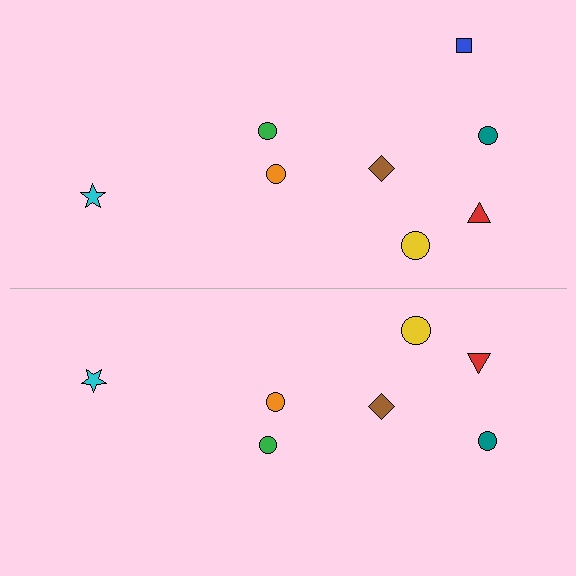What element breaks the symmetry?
A blue square is missing from the bottom side.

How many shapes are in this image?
There are 15 shapes in this image.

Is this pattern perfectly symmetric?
No, the pattern is not perfectly symmetric. A blue square is missing from the bottom side.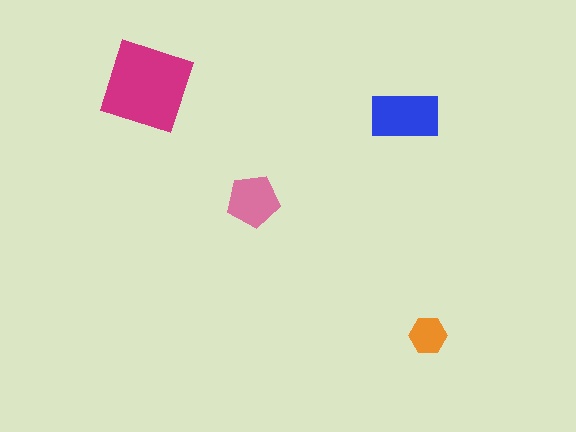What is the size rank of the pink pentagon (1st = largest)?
3rd.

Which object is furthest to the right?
The orange hexagon is rightmost.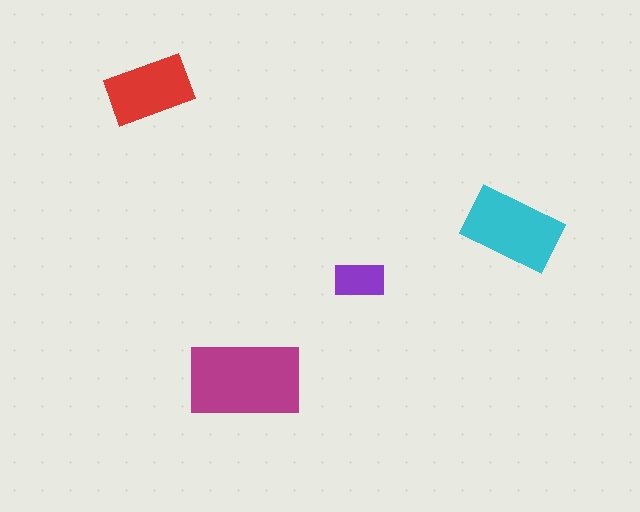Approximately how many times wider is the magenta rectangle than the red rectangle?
About 1.5 times wider.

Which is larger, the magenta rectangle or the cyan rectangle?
The magenta one.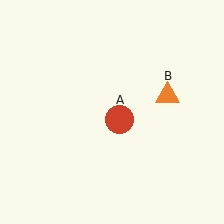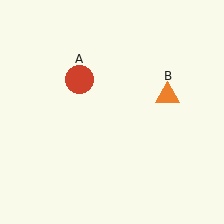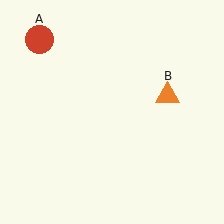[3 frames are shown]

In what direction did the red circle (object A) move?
The red circle (object A) moved up and to the left.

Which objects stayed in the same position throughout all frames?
Orange triangle (object B) remained stationary.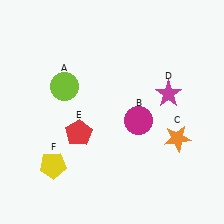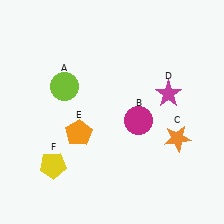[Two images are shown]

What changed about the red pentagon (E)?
In Image 1, E is red. In Image 2, it changed to orange.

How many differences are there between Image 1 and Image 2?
There is 1 difference between the two images.